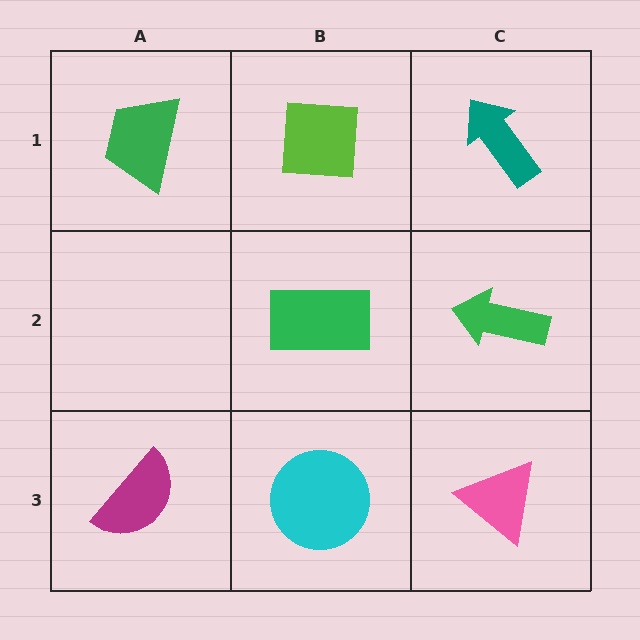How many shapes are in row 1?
3 shapes.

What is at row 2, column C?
A green arrow.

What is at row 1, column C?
A teal arrow.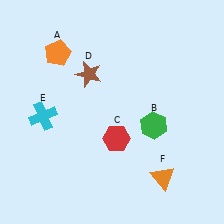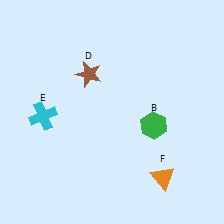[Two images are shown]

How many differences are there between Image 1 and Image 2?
There are 2 differences between the two images.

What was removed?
The red hexagon (C), the orange pentagon (A) were removed in Image 2.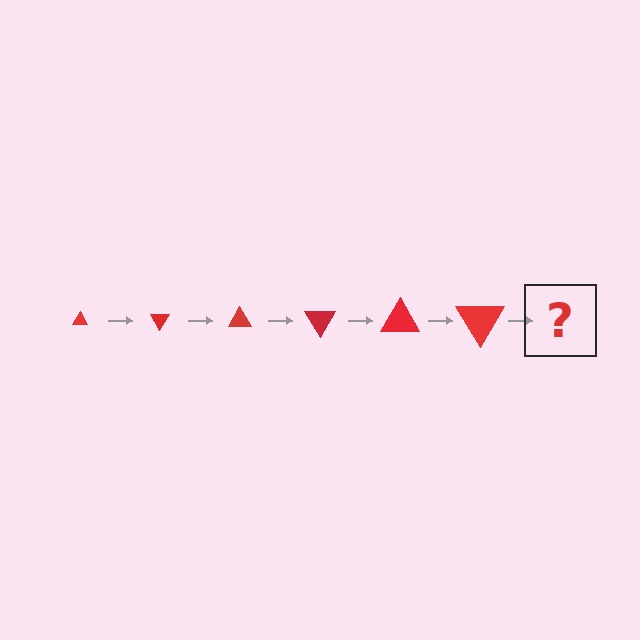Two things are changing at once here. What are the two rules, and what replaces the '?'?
The two rules are that the triangle grows larger each step and it rotates 60 degrees each step. The '?' should be a triangle, larger than the previous one and rotated 360 degrees from the start.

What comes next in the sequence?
The next element should be a triangle, larger than the previous one and rotated 360 degrees from the start.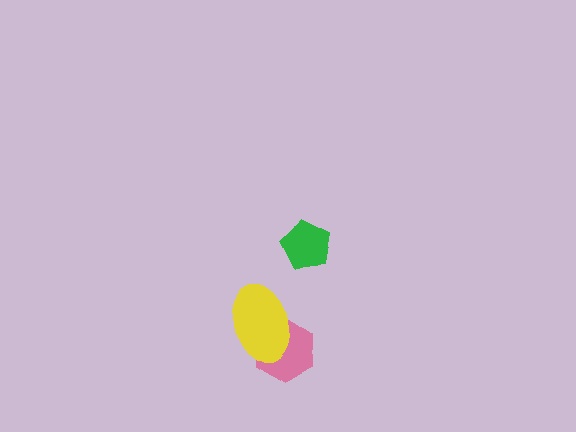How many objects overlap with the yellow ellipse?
1 object overlaps with the yellow ellipse.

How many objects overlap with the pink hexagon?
1 object overlaps with the pink hexagon.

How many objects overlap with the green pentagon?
0 objects overlap with the green pentagon.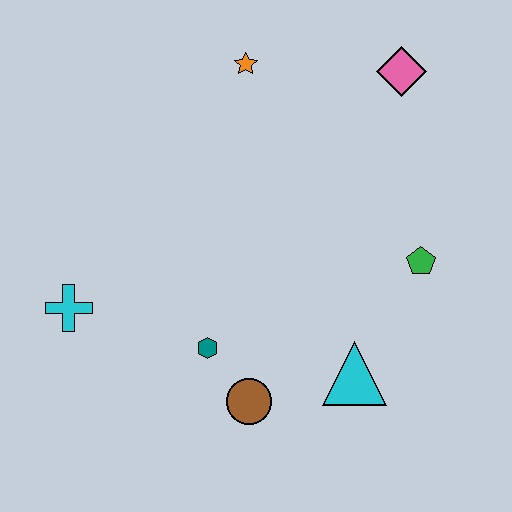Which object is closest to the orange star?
The pink diamond is closest to the orange star.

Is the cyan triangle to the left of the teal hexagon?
No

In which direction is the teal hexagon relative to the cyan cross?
The teal hexagon is to the right of the cyan cross.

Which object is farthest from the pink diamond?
The cyan cross is farthest from the pink diamond.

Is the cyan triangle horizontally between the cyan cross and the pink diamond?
Yes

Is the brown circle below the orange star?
Yes